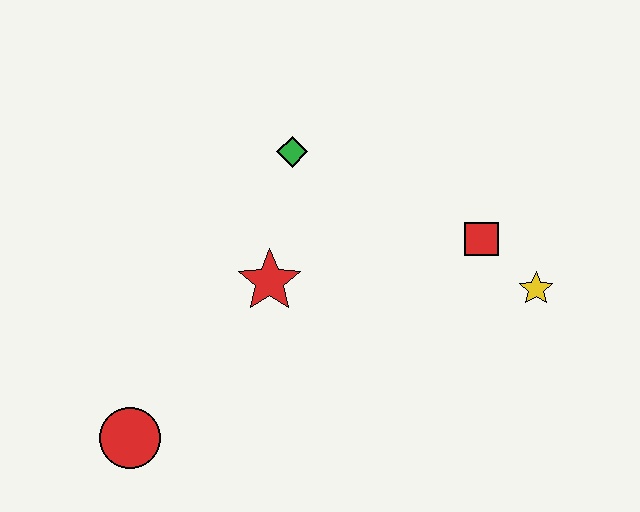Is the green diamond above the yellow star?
Yes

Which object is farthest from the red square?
The red circle is farthest from the red square.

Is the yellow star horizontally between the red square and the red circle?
No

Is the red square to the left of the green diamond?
No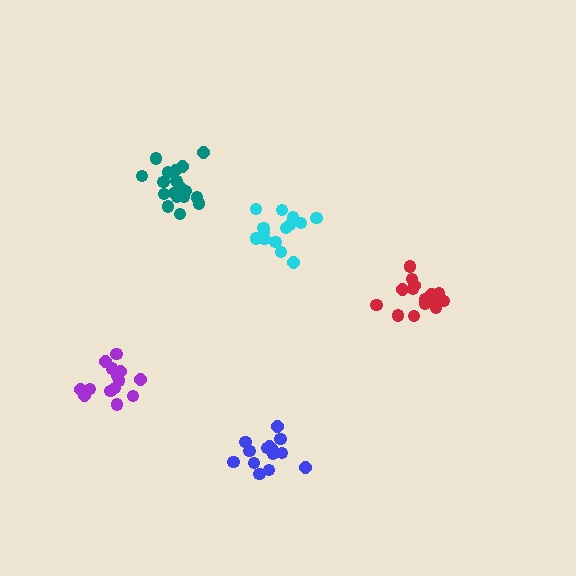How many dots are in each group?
Group 1: 14 dots, Group 2: 14 dots, Group 3: 14 dots, Group 4: 18 dots, Group 5: 16 dots (76 total).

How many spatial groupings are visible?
There are 5 spatial groupings.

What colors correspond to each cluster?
The clusters are colored: blue, cyan, purple, teal, red.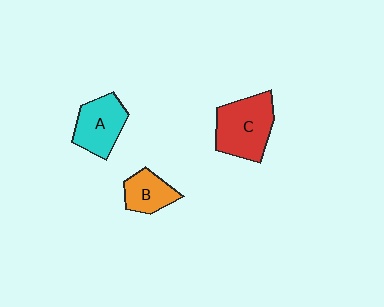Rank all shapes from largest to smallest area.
From largest to smallest: C (red), A (cyan), B (orange).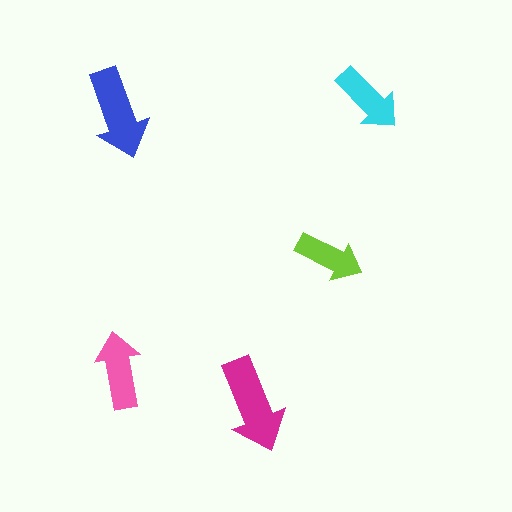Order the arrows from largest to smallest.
the magenta one, the blue one, the pink one, the cyan one, the lime one.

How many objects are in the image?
There are 5 objects in the image.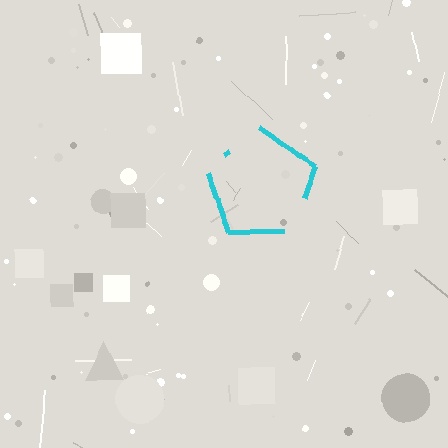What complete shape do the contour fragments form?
The contour fragments form a pentagon.